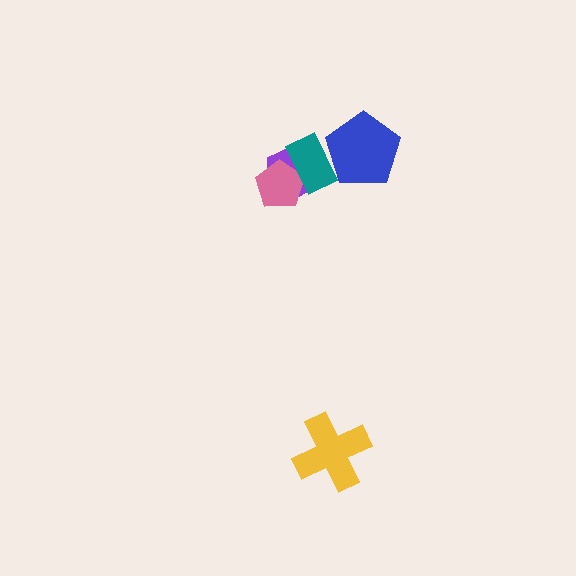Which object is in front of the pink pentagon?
The teal rectangle is in front of the pink pentagon.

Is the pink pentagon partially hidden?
Yes, it is partially covered by another shape.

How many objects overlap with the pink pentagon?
2 objects overlap with the pink pentagon.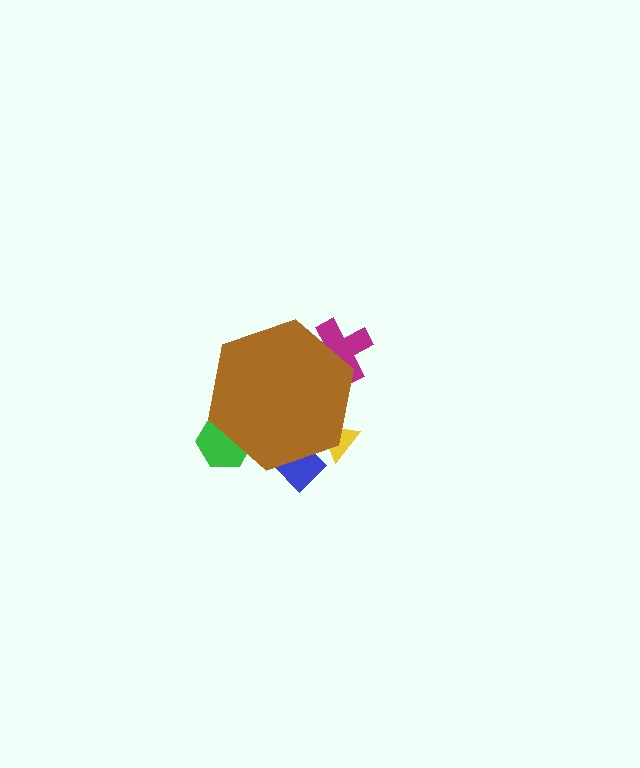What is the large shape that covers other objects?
A brown hexagon.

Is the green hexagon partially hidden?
Yes, the green hexagon is partially hidden behind the brown hexagon.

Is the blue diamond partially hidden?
Yes, the blue diamond is partially hidden behind the brown hexagon.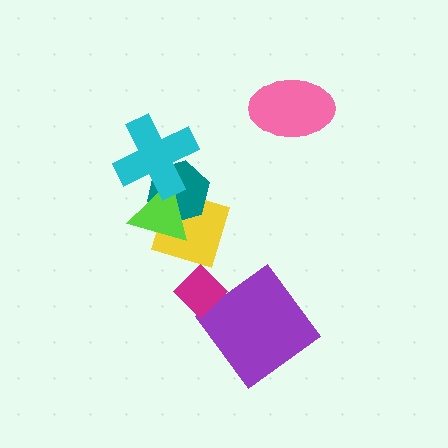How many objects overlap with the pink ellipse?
0 objects overlap with the pink ellipse.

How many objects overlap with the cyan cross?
2 objects overlap with the cyan cross.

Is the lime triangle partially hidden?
Yes, it is partially covered by another shape.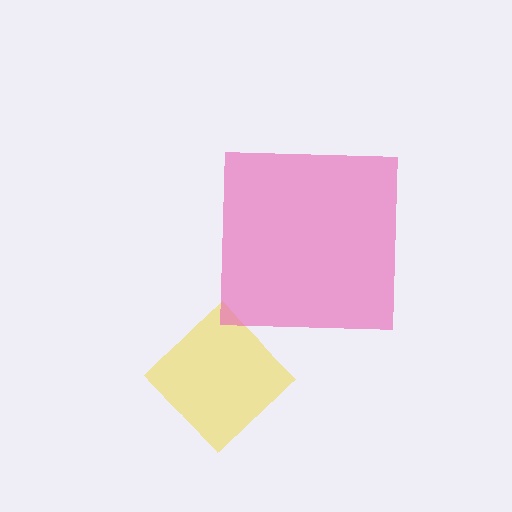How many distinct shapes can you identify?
There are 2 distinct shapes: a yellow diamond, a pink square.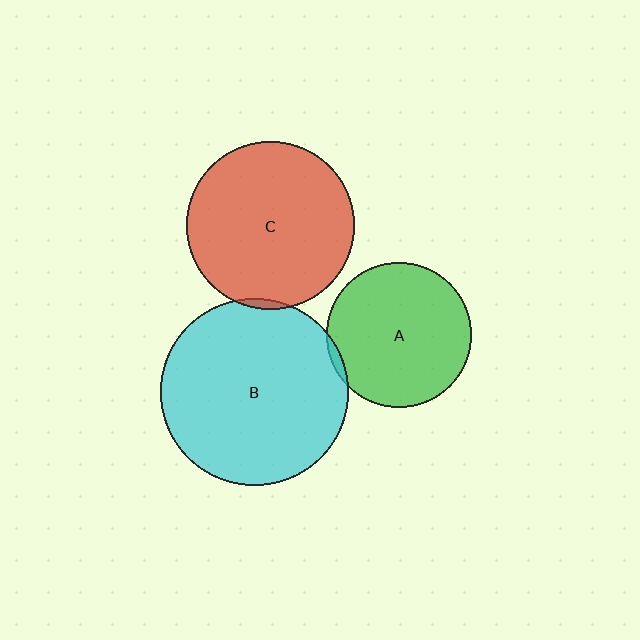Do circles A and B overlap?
Yes.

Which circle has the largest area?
Circle B (cyan).